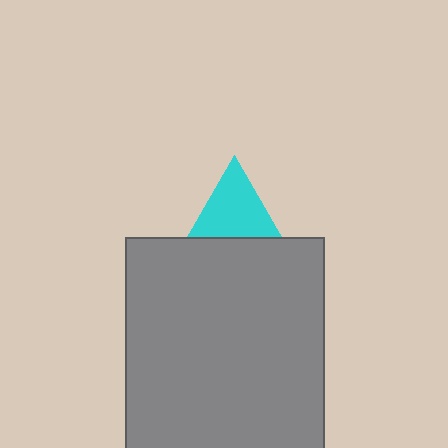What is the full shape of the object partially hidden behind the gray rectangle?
The partially hidden object is a cyan triangle.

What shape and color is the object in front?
The object in front is a gray rectangle.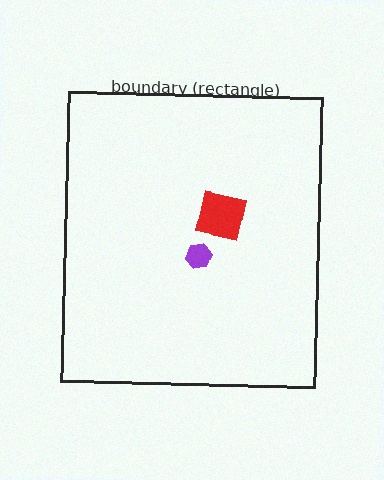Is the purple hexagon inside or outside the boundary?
Inside.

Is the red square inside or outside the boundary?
Inside.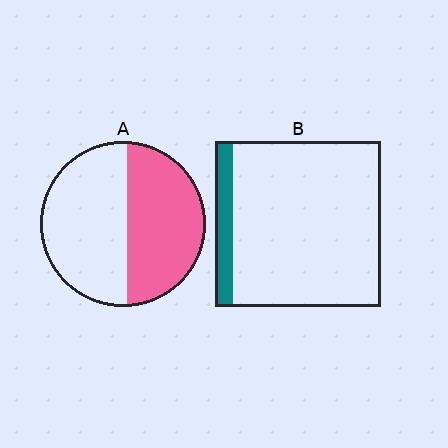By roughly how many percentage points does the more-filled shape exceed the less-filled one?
By roughly 35 percentage points (A over B).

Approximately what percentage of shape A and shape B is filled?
A is approximately 45% and B is approximately 10%.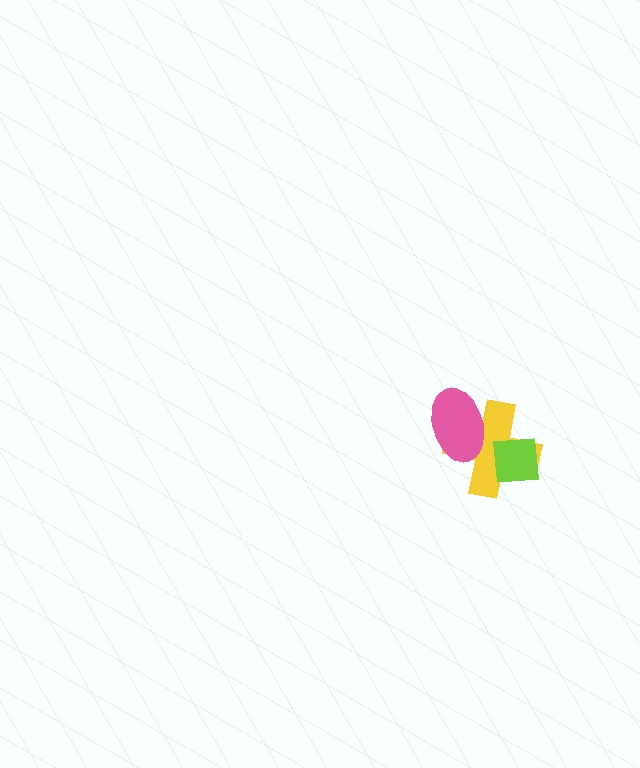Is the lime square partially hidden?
No, no other shape covers it.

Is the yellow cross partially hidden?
Yes, it is partially covered by another shape.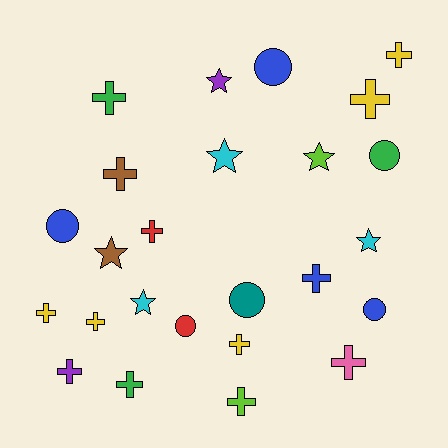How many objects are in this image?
There are 25 objects.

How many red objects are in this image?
There are 2 red objects.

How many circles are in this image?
There are 6 circles.